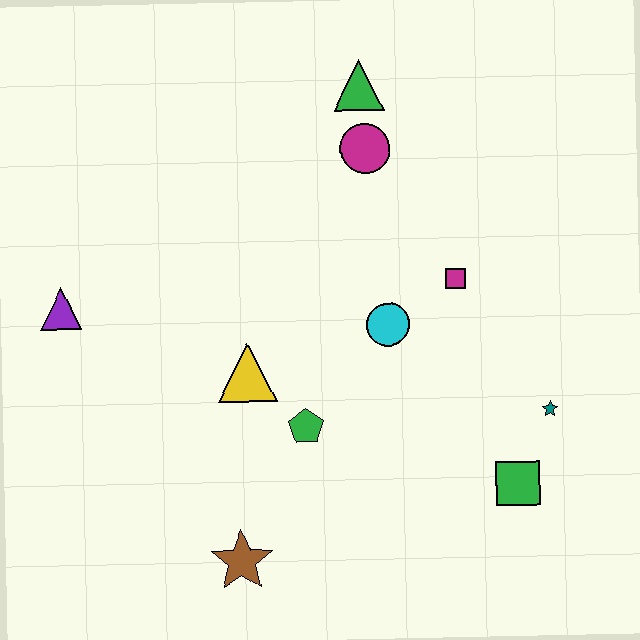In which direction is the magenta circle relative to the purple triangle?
The magenta circle is to the right of the purple triangle.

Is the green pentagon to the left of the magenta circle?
Yes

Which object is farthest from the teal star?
The purple triangle is farthest from the teal star.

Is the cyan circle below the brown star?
No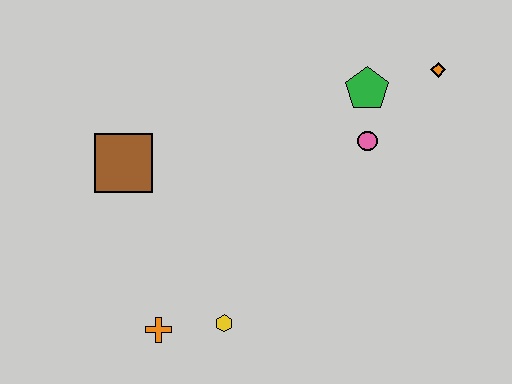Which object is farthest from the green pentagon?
The orange cross is farthest from the green pentagon.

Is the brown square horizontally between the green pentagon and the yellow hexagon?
No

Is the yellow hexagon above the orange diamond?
No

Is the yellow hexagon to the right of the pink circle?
No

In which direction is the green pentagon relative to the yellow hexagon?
The green pentagon is above the yellow hexagon.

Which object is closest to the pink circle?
The green pentagon is closest to the pink circle.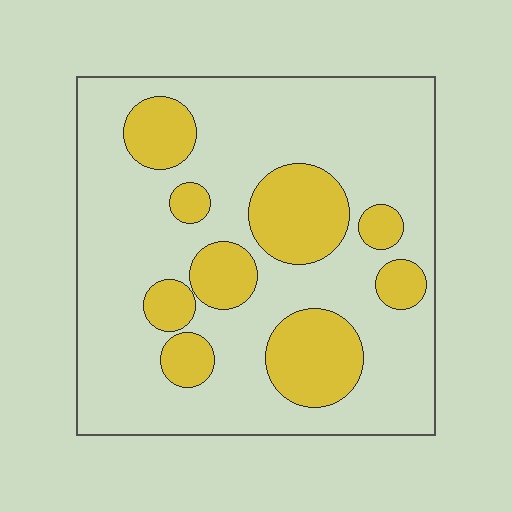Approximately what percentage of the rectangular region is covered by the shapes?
Approximately 25%.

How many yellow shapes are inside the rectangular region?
9.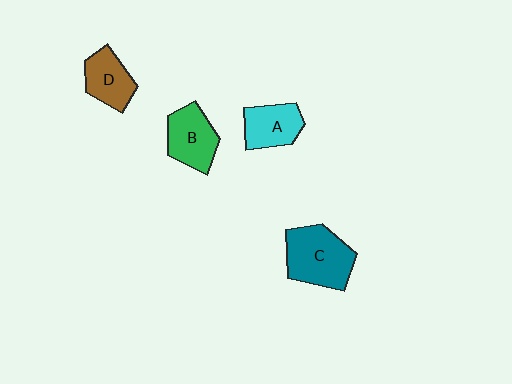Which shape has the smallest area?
Shape D (brown).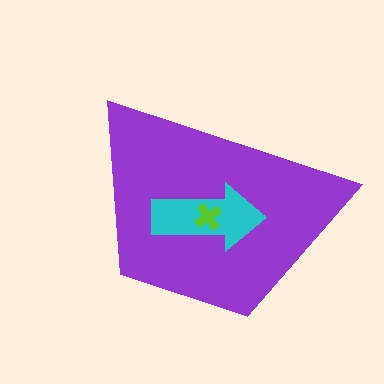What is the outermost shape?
The purple trapezoid.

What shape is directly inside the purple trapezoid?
The cyan arrow.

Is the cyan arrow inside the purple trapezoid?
Yes.